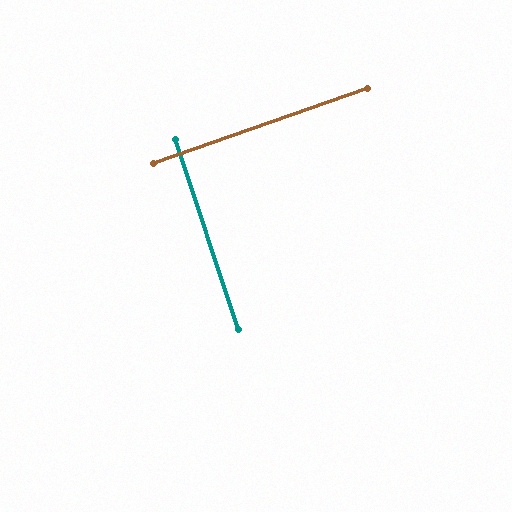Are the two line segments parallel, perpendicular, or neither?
Perpendicular — they meet at approximately 89°.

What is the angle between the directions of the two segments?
Approximately 89 degrees.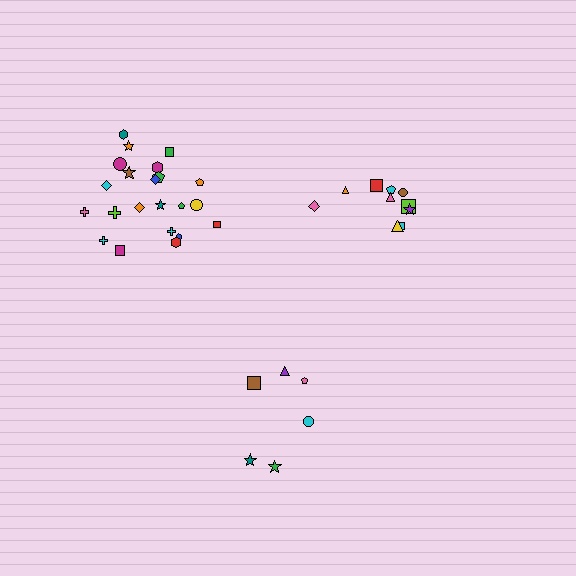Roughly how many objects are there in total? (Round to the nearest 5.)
Roughly 40 objects in total.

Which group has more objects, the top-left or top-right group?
The top-left group.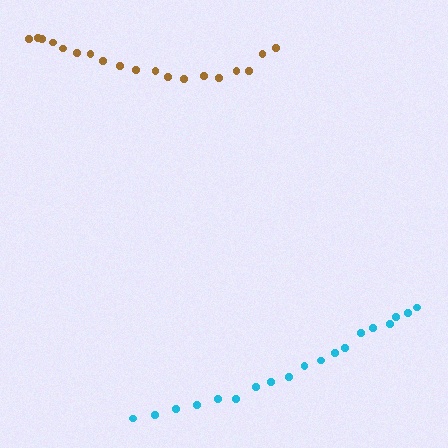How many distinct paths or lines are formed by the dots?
There are 2 distinct paths.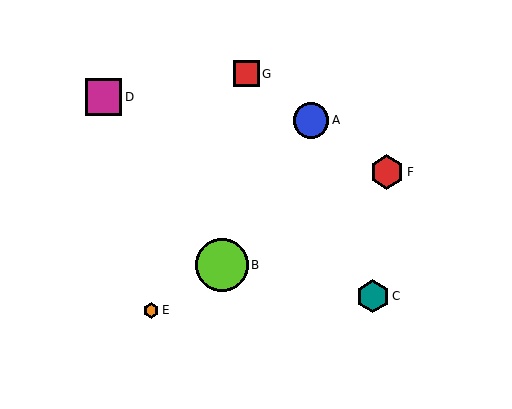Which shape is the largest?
The lime circle (labeled B) is the largest.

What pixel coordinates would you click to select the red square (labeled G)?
Click at (246, 74) to select the red square G.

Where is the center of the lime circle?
The center of the lime circle is at (222, 265).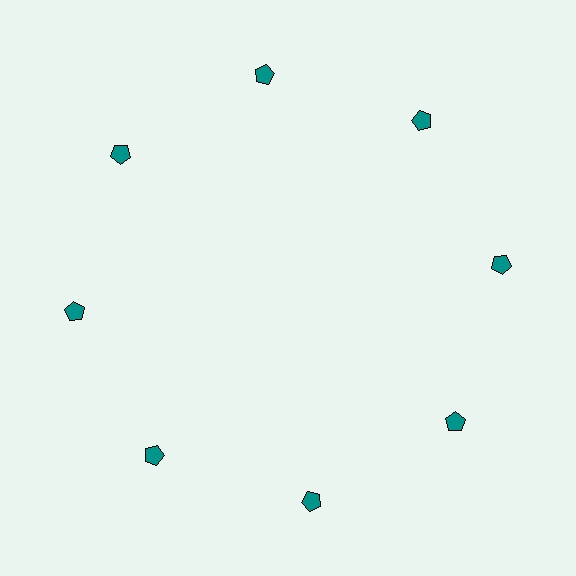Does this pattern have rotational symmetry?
Yes, this pattern has 8-fold rotational symmetry. It looks the same after rotating 45 degrees around the center.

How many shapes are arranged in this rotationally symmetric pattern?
There are 8 shapes, arranged in 8 groups of 1.